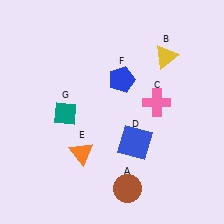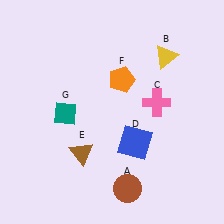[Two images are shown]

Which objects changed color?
E changed from orange to brown. F changed from blue to orange.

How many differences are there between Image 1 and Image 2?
There are 2 differences between the two images.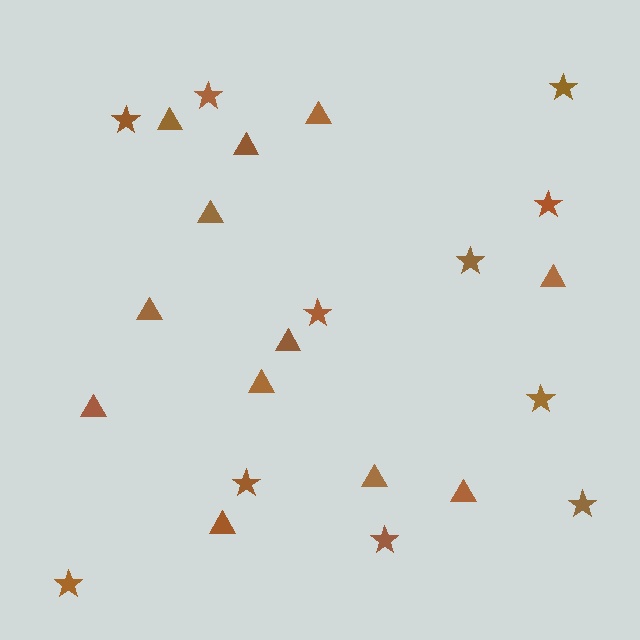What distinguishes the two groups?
There are 2 groups: one group of triangles (12) and one group of stars (11).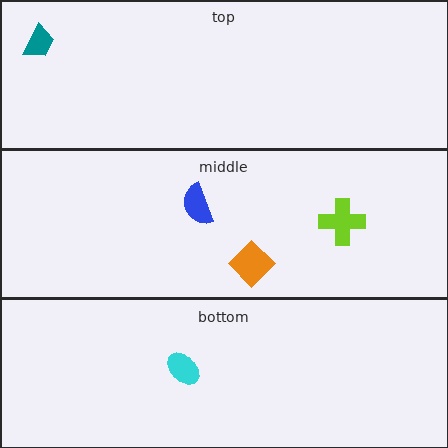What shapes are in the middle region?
The orange diamond, the blue semicircle, the lime cross.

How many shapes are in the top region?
1.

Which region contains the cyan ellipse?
The bottom region.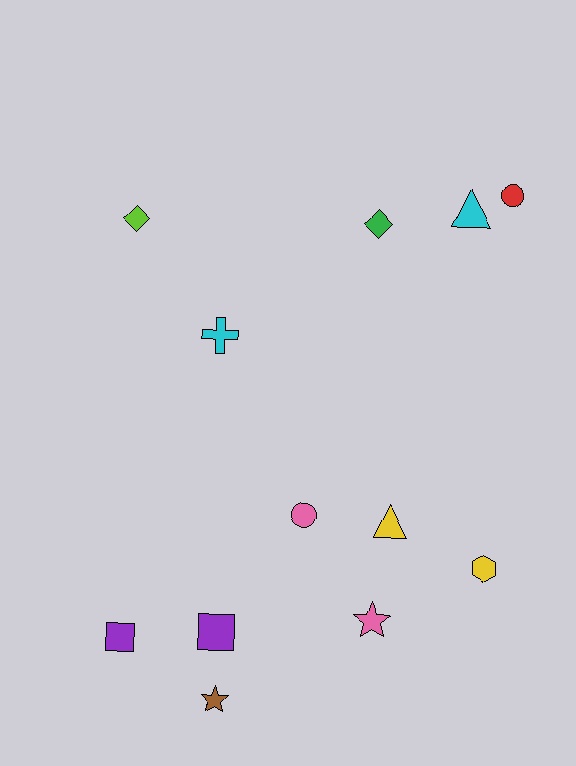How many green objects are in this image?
There is 1 green object.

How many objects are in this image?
There are 12 objects.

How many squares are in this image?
There are 2 squares.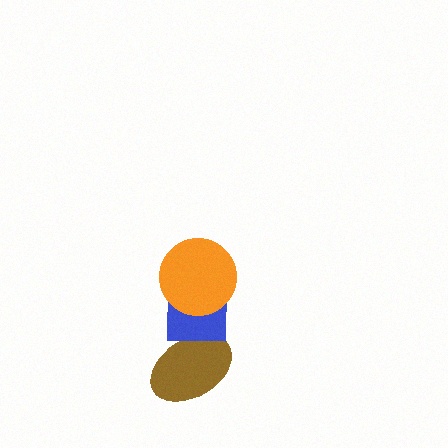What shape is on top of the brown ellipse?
The blue square is on top of the brown ellipse.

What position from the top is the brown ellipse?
The brown ellipse is 3rd from the top.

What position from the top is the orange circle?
The orange circle is 1st from the top.